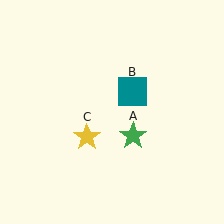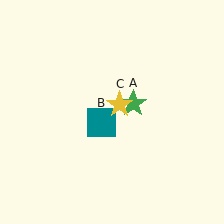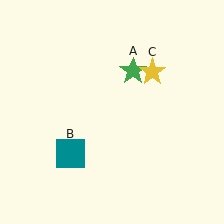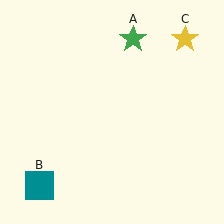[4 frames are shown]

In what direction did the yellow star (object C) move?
The yellow star (object C) moved up and to the right.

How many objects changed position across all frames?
3 objects changed position: green star (object A), teal square (object B), yellow star (object C).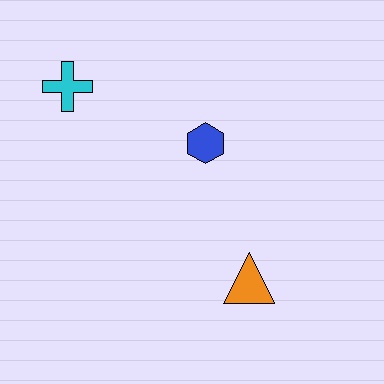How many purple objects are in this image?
There are no purple objects.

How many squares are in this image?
There are no squares.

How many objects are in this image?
There are 3 objects.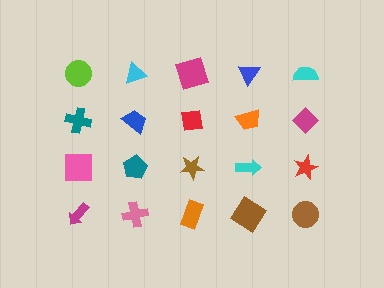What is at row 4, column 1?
A magenta arrow.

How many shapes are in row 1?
5 shapes.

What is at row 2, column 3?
A red square.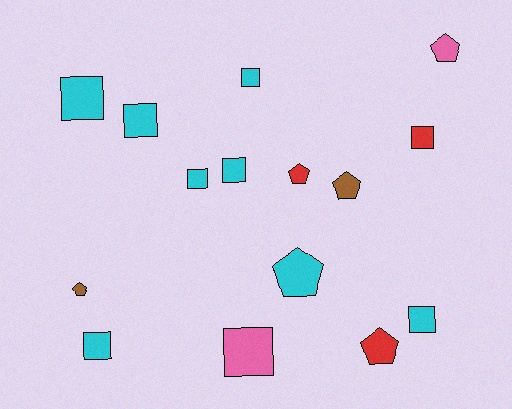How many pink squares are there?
There is 1 pink square.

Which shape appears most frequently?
Square, with 9 objects.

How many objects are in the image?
There are 15 objects.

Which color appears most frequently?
Cyan, with 8 objects.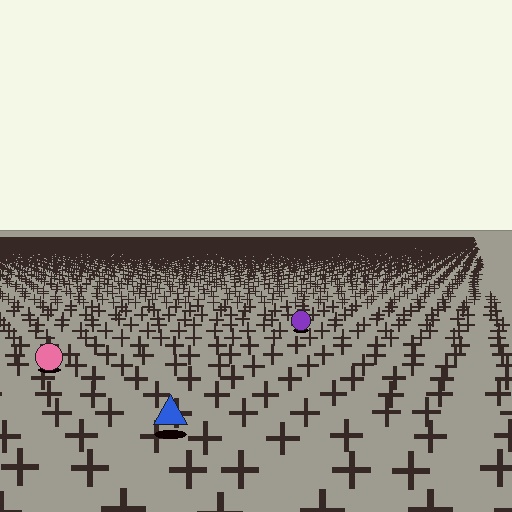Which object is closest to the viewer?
The blue triangle is closest. The texture marks near it are larger and more spread out.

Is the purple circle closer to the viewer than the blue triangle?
No. The blue triangle is closer — you can tell from the texture gradient: the ground texture is coarser near it.